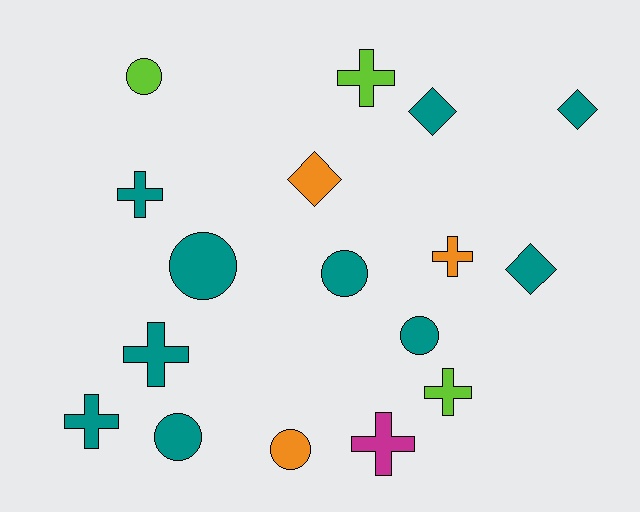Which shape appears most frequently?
Cross, with 7 objects.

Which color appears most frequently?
Teal, with 10 objects.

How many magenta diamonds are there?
There are no magenta diamonds.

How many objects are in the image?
There are 17 objects.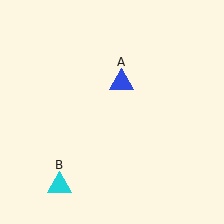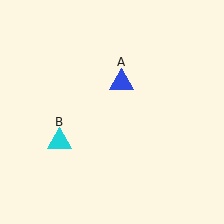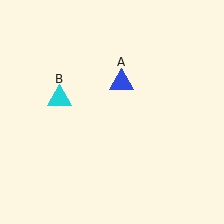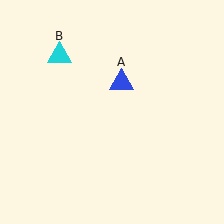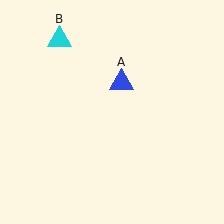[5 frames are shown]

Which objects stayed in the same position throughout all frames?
Blue triangle (object A) remained stationary.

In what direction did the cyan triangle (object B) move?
The cyan triangle (object B) moved up.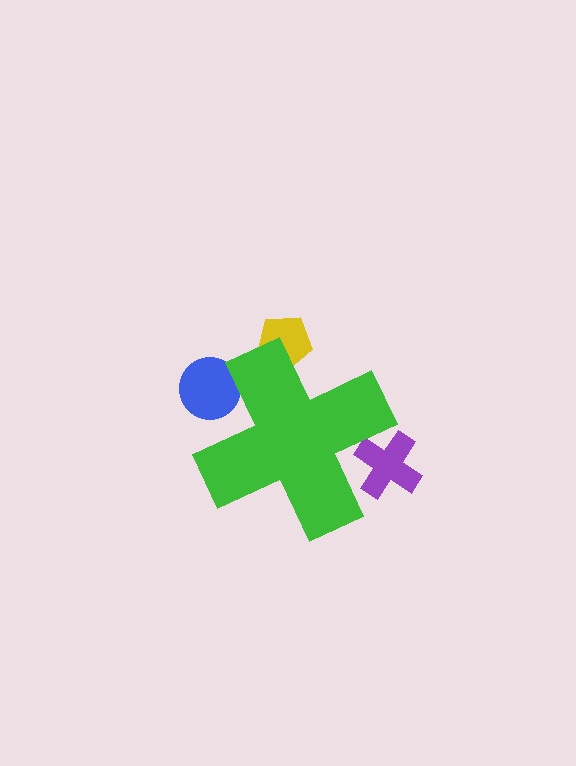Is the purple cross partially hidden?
Yes, the purple cross is partially hidden behind the green cross.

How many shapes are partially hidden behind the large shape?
3 shapes are partially hidden.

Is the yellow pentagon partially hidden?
Yes, the yellow pentagon is partially hidden behind the green cross.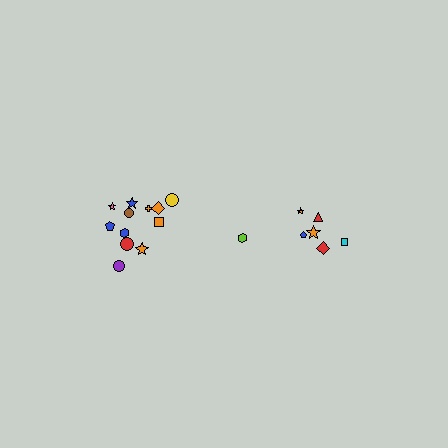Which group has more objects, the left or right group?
The left group.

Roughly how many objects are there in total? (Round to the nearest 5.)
Roughly 20 objects in total.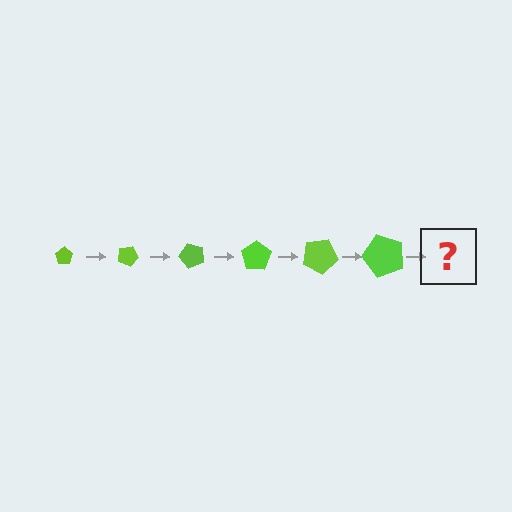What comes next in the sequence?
The next element should be a pentagon, larger than the previous one and rotated 150 degrees from the start.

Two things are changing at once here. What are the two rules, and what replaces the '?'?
The two rules are that the pentagon grows larger each step and it rotates 25 degrees each step. The '?' should be a pentagon, larger than the previous one and rotated 150 degrees from the start.